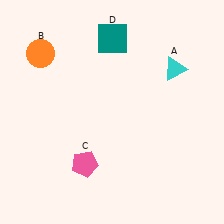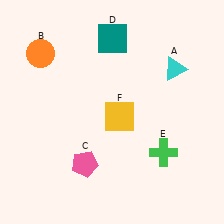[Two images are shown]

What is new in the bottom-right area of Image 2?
A green cross (E) was added in the bottom-right area of Image 2.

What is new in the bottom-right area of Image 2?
A yellow square (F) was added in the bottom-right area of Image 2.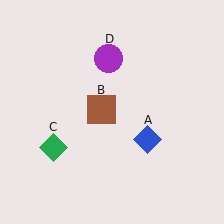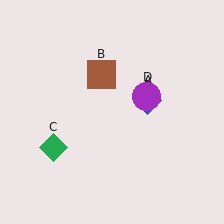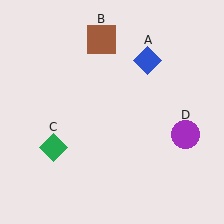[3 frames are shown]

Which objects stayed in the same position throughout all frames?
Green diamond (object C) remained stationary.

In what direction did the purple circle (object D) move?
The purple circle (object D) moved down and to the right.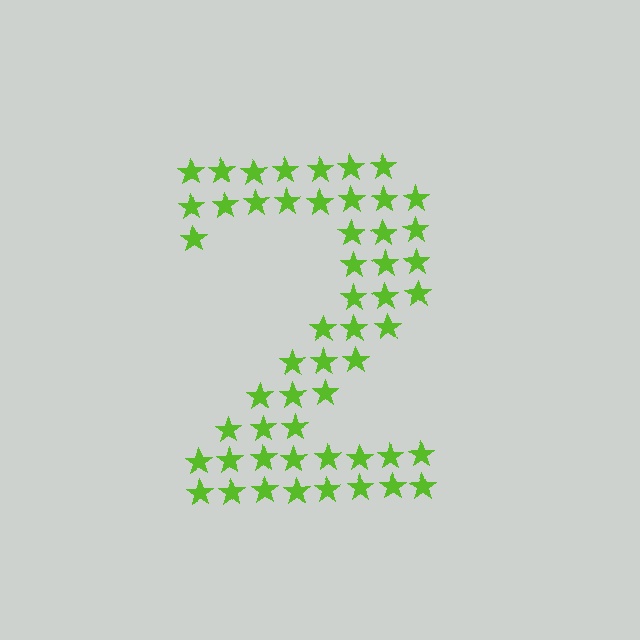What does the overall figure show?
The overall figure shows the digit 2.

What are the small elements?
The small elements are stars.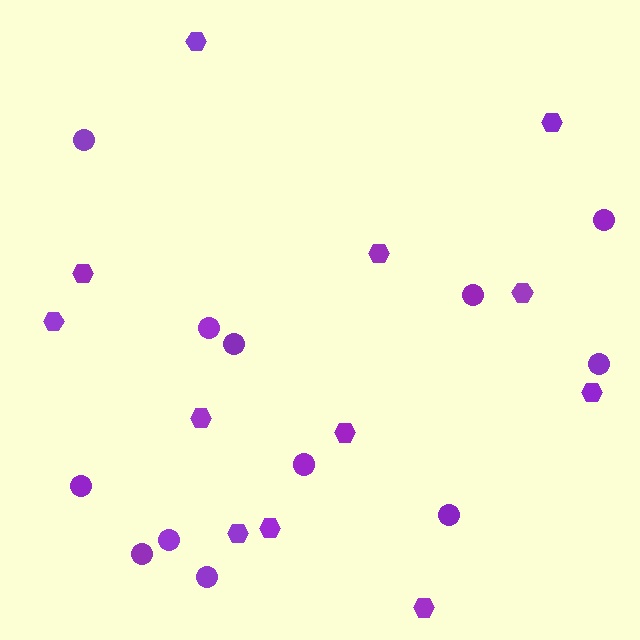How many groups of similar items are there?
There are 2 groups: one group of hexagons (12) and one group of circles (12).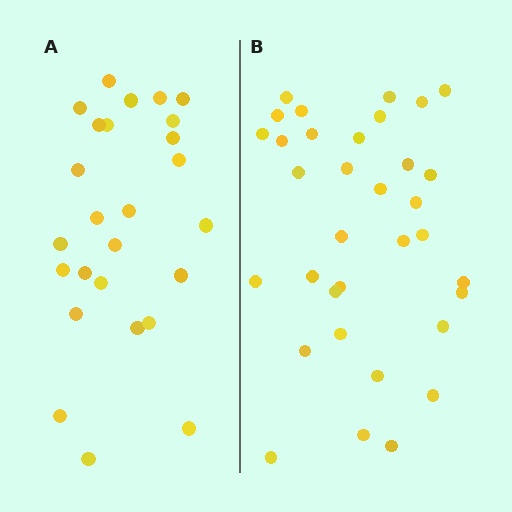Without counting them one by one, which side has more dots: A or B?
Region B (the right region) has more dots.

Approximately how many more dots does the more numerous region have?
Region B has roughly 8 or so more dots than region A.